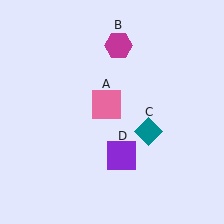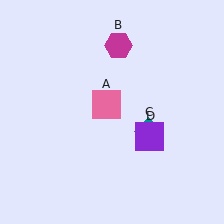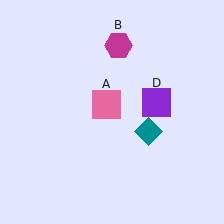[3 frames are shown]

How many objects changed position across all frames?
1 object changed position: purple square (object D).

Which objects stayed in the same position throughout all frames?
Pink square (object A) and magenta hexagon (object B) and teal diamond (object C) remained stationary.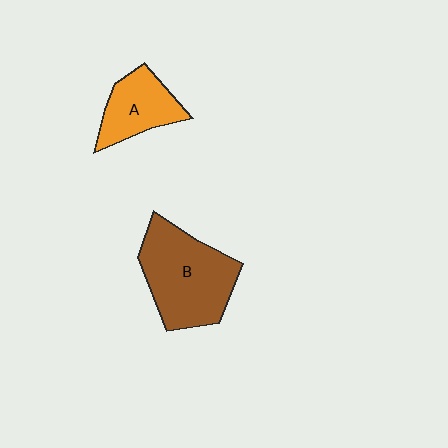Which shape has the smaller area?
Shape A (orange).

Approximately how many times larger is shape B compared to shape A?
Approximately 1.8 times.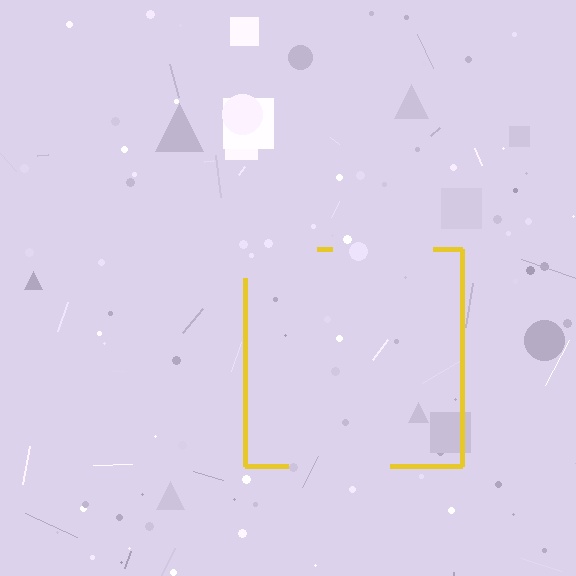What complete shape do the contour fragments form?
The contour fragments form a square.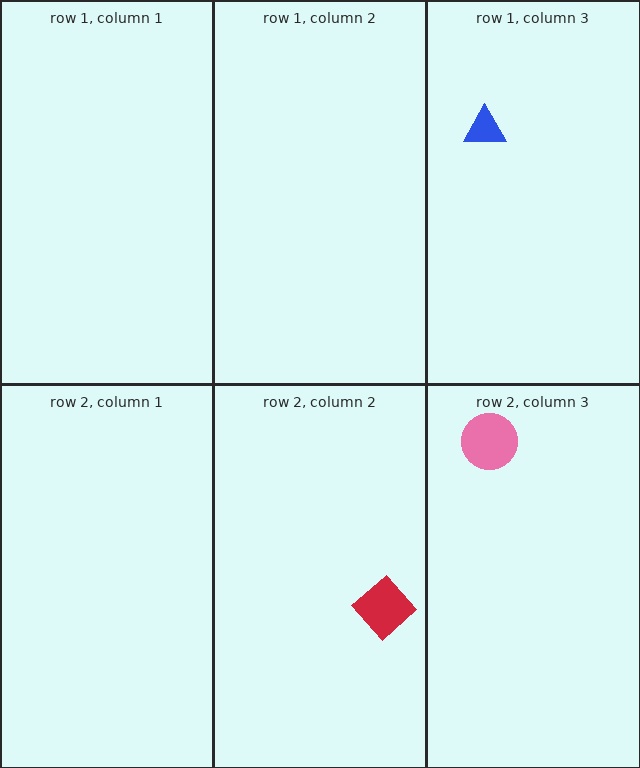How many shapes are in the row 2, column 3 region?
1.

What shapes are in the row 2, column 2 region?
The red diamond.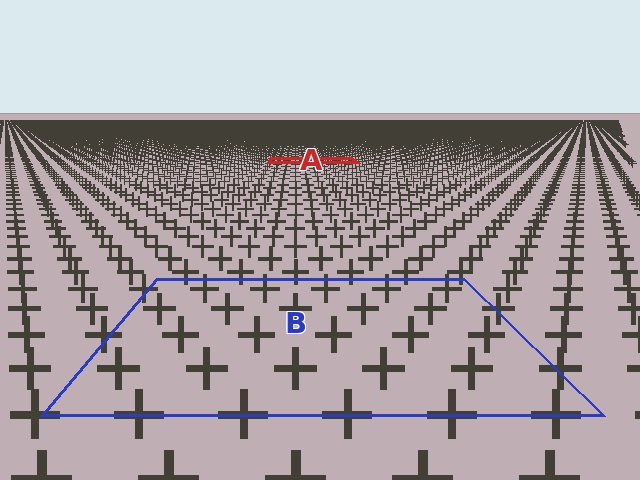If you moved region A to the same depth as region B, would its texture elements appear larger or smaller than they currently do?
They would appear larger. At a closer depth, the same texture elements are projected at a bigger on-screen size.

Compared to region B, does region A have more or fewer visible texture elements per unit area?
Region A has more texture elements per unit area — they are packed more densely because it is farther away.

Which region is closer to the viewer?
Region B is closer. The texture elements there are larger and more spread out.